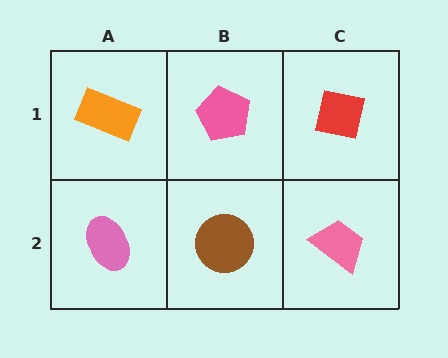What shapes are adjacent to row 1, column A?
A pink ellipse (row 2, column A), a pink pentagon (row 1, column B).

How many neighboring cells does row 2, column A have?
2.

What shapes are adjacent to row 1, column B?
A brown circle (row 2, column B), an orange rectangle (row 1, column A), a red square (row 1, column C).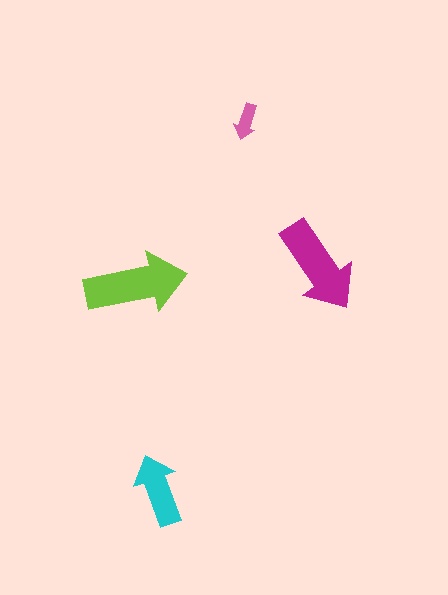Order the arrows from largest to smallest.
the lime one, the magenta one, the cyan one, the pink one.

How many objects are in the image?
There are 4 objects in the image.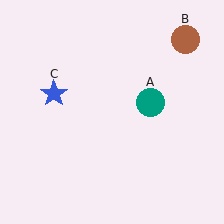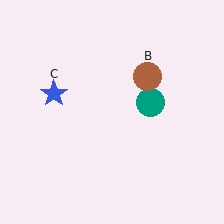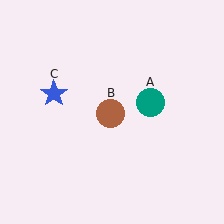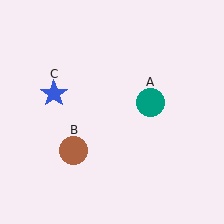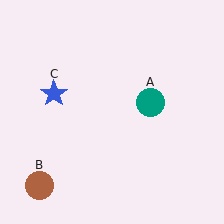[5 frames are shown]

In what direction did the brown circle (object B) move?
The brown circle (object B) moved down and to the left.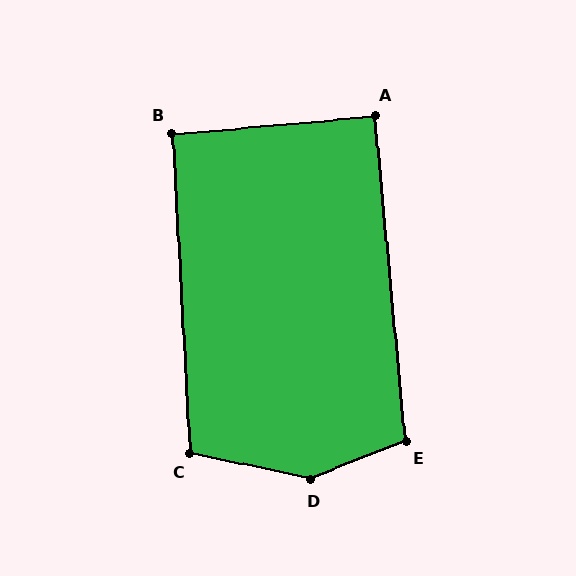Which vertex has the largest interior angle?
D, at approximately 146 degrees.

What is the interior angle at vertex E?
Approximately 107 degrees (obtuse).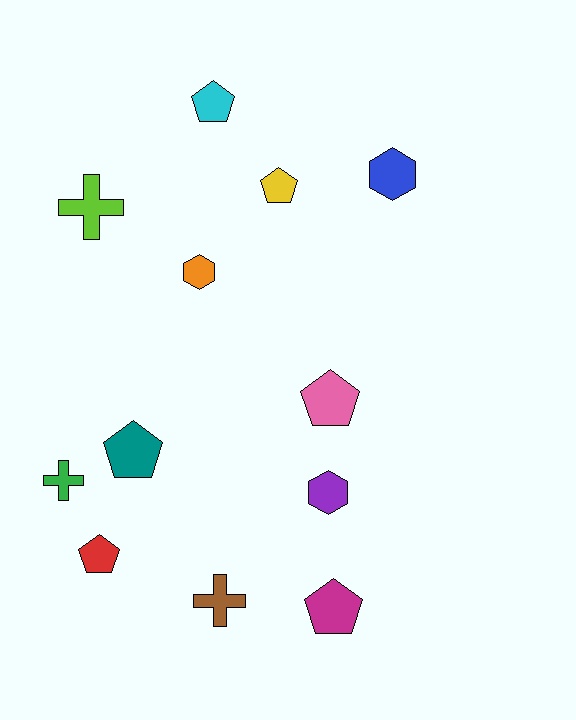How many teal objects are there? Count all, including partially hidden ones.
There is 1 teal object.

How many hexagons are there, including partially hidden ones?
There are 3 hexagons.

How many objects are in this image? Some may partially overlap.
There are 12 objects.